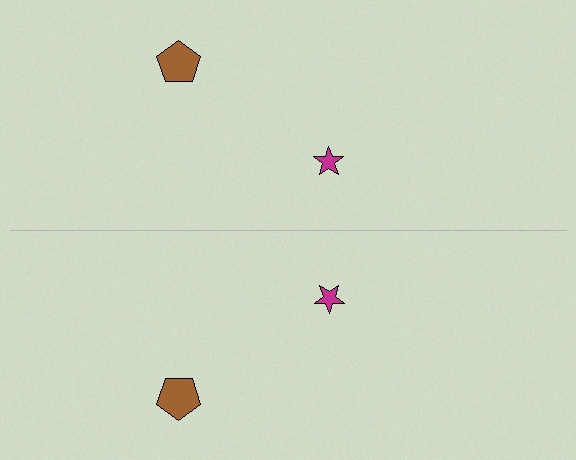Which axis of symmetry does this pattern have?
The pattern has a horizontal axis of symmetry running through the center of the image.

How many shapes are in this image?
There are 4 shapes in this image.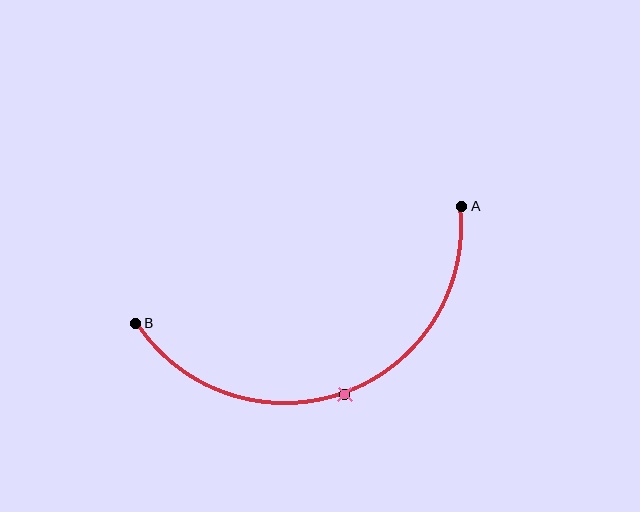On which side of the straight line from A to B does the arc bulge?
The arc bulges below the straight line connecting A and B.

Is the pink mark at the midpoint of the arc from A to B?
Yes. The pink mark lies on the arc at equal arc-length from both A and B — it is the arc midpoint.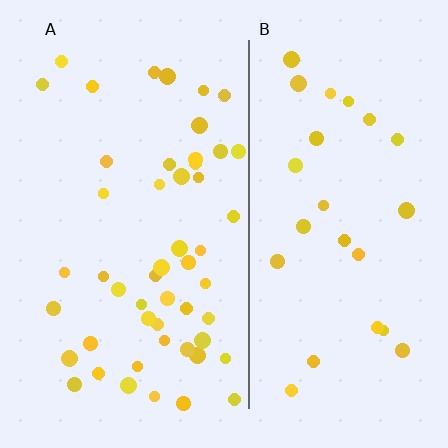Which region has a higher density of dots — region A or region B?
A (the left).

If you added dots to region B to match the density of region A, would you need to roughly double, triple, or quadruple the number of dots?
Approximately double.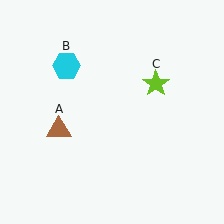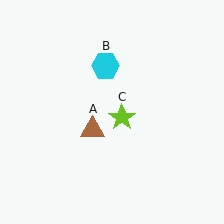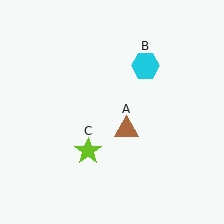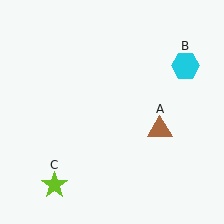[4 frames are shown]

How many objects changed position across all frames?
3 objects changed position: brown triangle (object A), cyan hexagon (object B), lime star (object C).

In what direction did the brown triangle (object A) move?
The brown triangle (object A) moved right.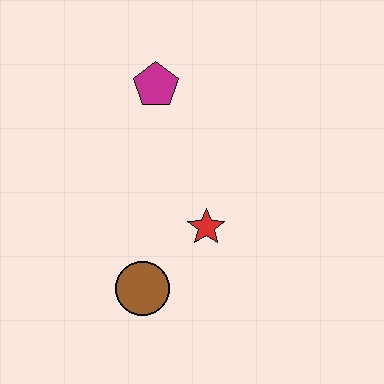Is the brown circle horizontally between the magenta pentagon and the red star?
No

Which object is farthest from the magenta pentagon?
The brown circle is farthest from the magenta pentagon.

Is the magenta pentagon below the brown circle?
No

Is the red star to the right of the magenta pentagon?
Yes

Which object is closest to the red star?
The brown circle is closest to the red star.